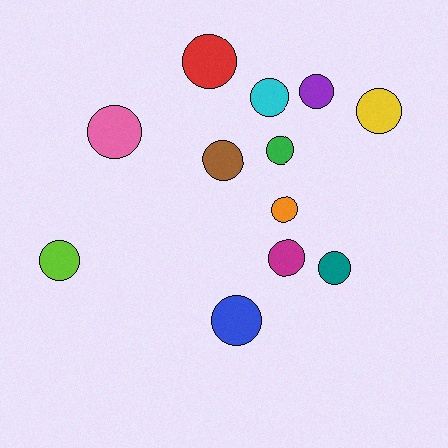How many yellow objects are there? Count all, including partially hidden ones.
There is 1 yellow object.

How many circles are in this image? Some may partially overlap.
There are 12 circles.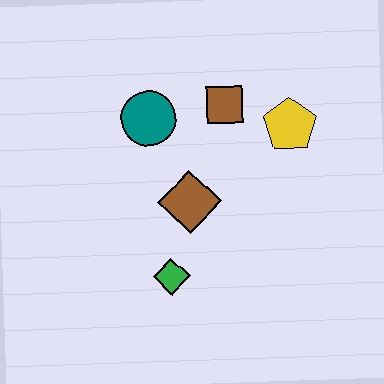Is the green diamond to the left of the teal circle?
No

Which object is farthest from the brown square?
The green diamond is farthest from the brown square.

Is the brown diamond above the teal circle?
No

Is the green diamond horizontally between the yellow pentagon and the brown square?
No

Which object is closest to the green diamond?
The brown diamond is closest to the green diamond.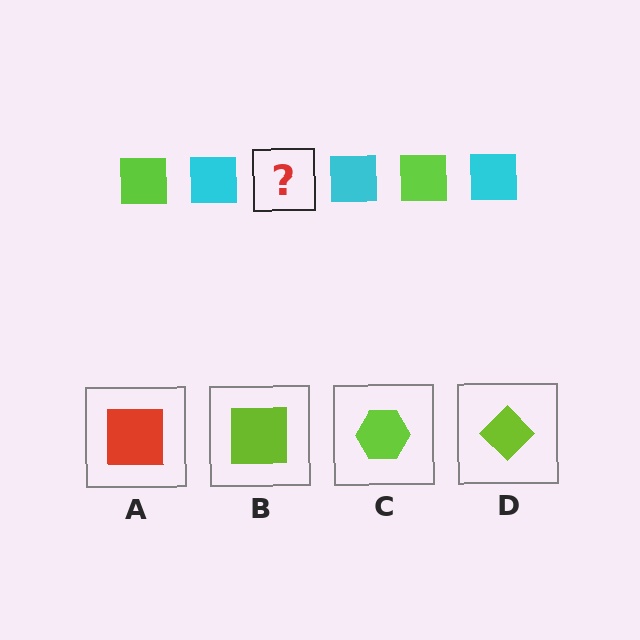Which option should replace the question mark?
Option B.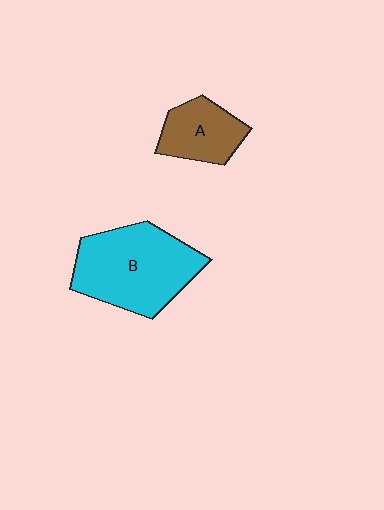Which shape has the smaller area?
Shape A (brown).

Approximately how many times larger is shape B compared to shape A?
Approximately 2.0 times.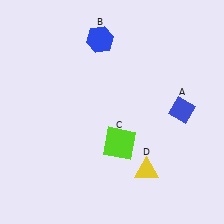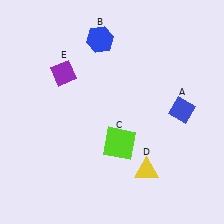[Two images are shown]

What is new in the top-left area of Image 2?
A purple diamond (E) was added in the top-left area of Image 2.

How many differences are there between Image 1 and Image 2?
There is 1 difference between the two images.